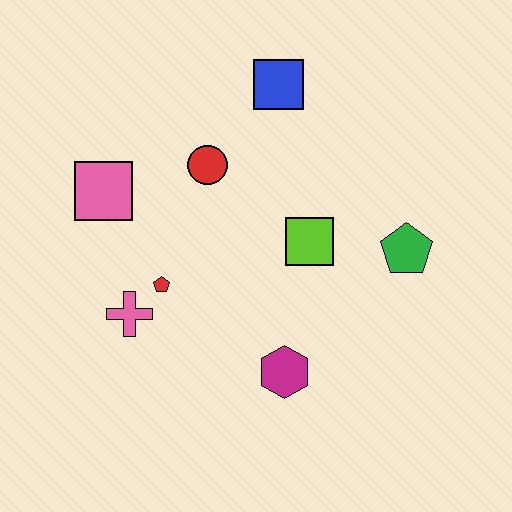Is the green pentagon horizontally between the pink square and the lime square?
No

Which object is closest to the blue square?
The red circle is closest to the blue square.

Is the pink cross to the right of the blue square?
No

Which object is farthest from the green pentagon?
The pink square is farthest from the green pentagon.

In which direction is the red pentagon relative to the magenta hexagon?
The red pentagon is to the left of the magenta hexagon.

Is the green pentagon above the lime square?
No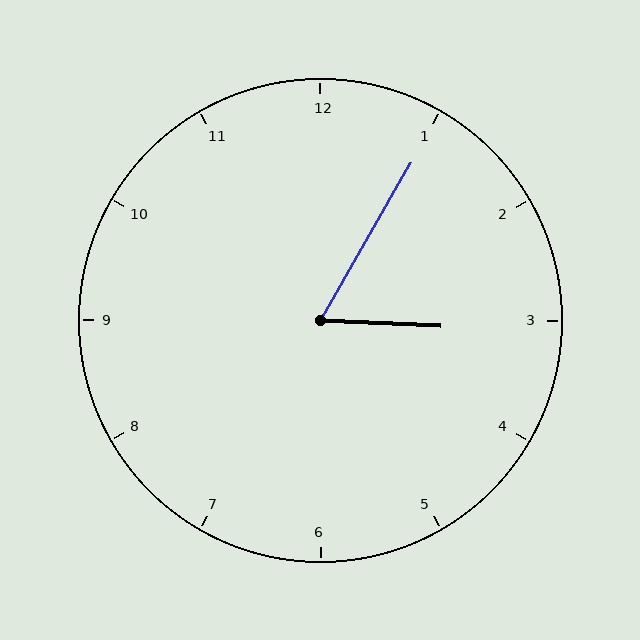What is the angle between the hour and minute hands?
Approximately 62 degrees.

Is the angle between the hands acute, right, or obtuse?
It is acute.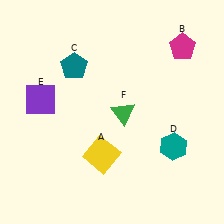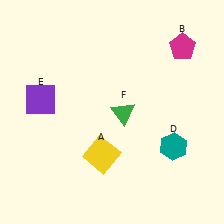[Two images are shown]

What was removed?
The teal pentagon (C) was removed in Image 2.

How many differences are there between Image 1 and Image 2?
There is 1 difference between the two images.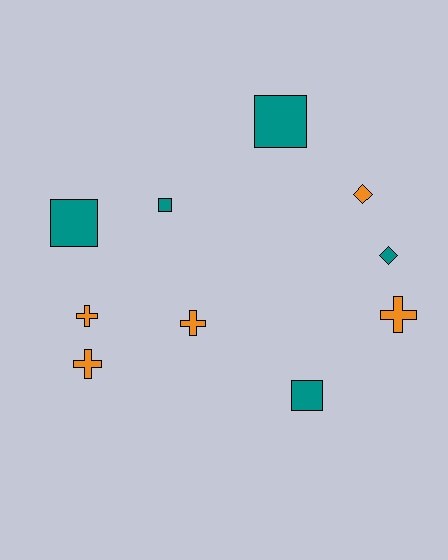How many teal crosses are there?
There are no teal crosses.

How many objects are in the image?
There are 10 objects.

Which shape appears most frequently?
Cross, with 4 objects.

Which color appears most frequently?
Teal, with 5 objects.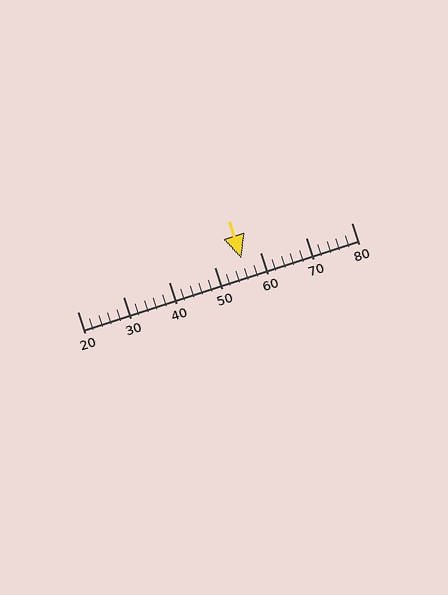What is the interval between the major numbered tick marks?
The major tick marks are spaced 10 units apart.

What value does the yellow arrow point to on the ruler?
The yellow arrow points to approximately 56.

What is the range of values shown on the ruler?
The ruler shows values from 20 to 80.